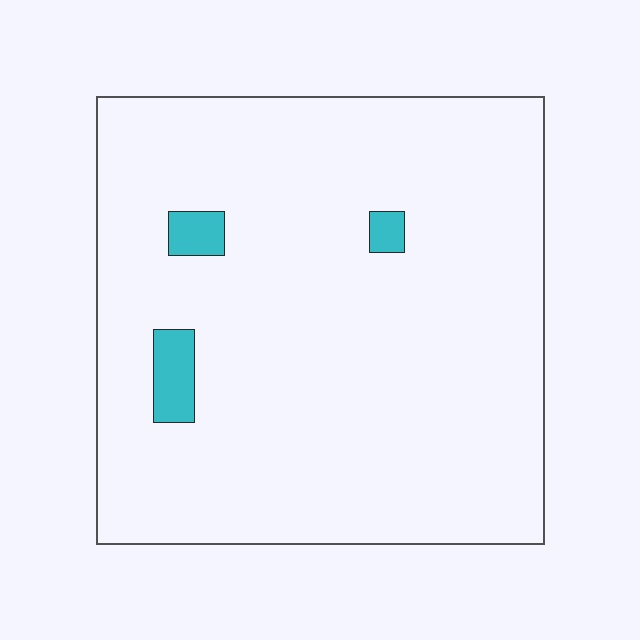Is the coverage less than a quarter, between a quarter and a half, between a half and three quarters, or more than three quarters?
Less than a quarter.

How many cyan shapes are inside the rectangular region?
3.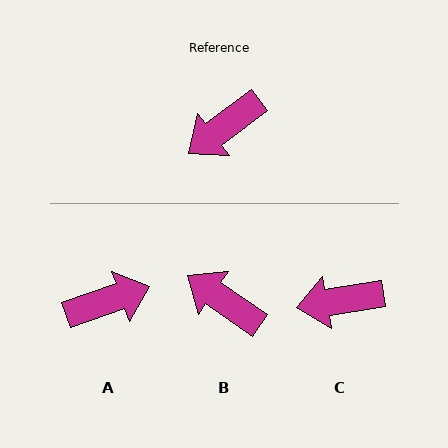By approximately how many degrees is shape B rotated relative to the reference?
Approximately 72 degrees clockwise.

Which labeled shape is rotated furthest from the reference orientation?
A, about 162 degrees away.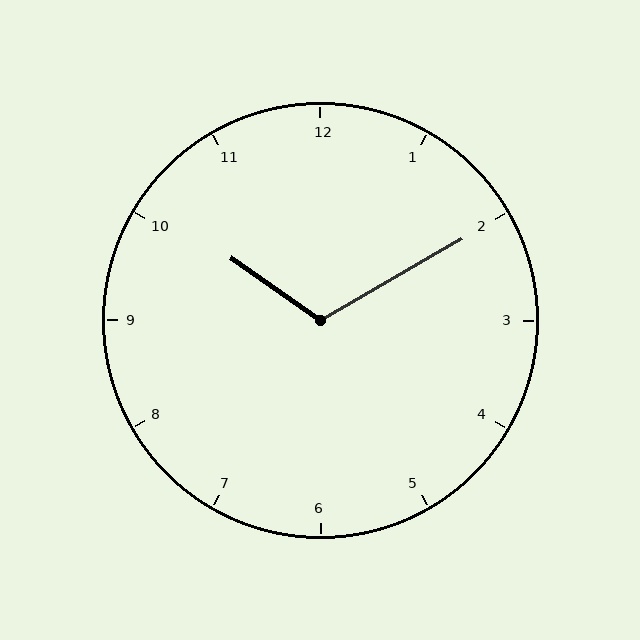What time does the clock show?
10:10.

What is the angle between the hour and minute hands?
Approximately 115 degrees.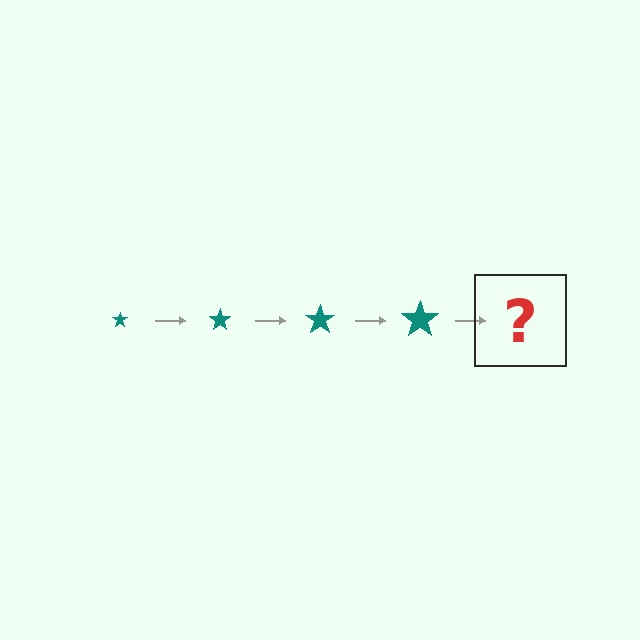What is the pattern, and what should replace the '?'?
The pattern is that the star gets progressively larger each step. The '?' should be a teal star, larger than the previous one.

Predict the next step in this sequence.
The next step is a teal star, larger than the previous one.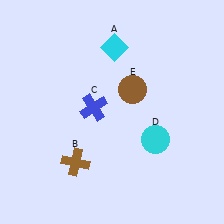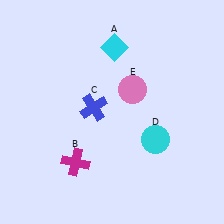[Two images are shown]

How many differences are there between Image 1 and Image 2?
There are 2 differences between the two images.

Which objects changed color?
B changed from brown to magenta. E changed from brown to pink.